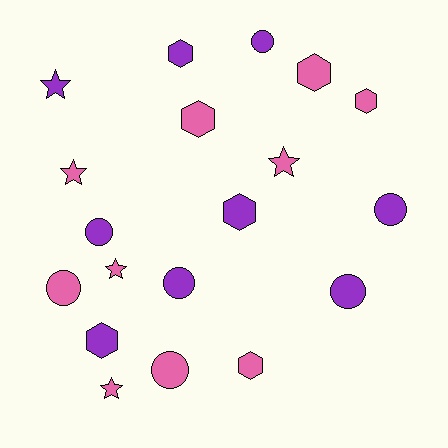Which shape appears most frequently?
Circle, with 7 objects.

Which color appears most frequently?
Pink, with 10 objects.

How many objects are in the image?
There are 19 objects.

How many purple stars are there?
There is 1 purple star.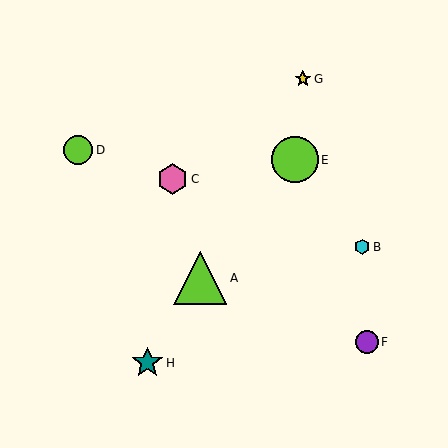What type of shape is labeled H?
Shape H is a teal star.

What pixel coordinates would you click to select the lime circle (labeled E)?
Click at (295, 160) to select the lime circle E.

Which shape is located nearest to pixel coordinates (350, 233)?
The cyan hexagon (labeled B) at (362, 247) is nearest to that location.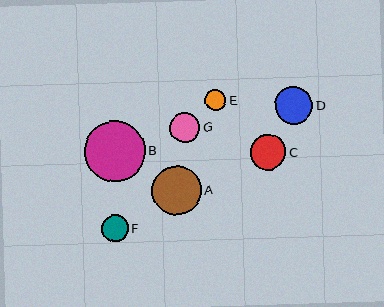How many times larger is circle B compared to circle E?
Circle B is approximately 2.9 times the size of circle E.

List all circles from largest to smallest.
From largest to smallest: B, A, D, C, G, F, E.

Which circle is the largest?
Circle B is the largest with a size of approximately 61 pixels.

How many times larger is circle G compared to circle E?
Circle G is approximately 1.5 times the size of circle E.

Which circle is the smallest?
Circle E is the smallest with a size of approximately 21 pixels.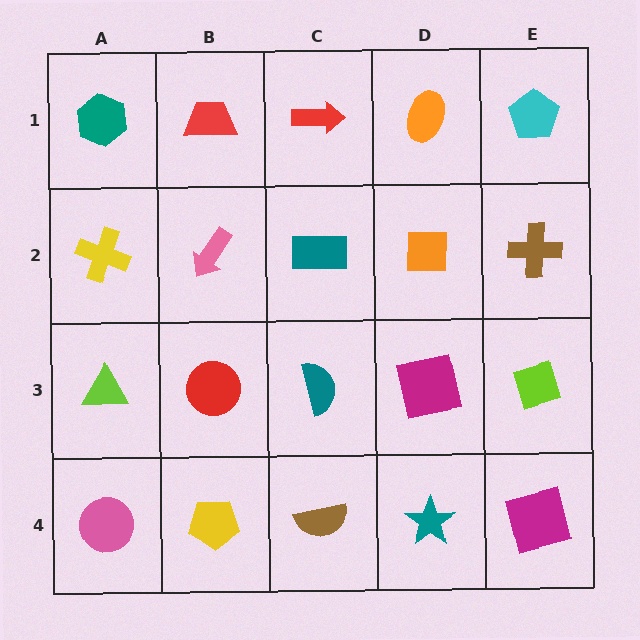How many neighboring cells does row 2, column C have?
4.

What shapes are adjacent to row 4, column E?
A lime diamond (row 3, column E), a teal star (row 4, column D).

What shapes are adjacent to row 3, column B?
A pink arrow (row 2, column B), a yellow pentagon (row 4, column B), a lime triangle (row 3, column A), a teal semicircle (row 3, column C).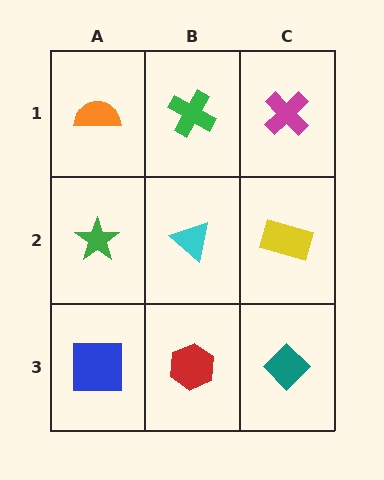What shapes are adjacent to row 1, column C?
A yellow rectangle (row 2, column C), a green cross (row 1, column B).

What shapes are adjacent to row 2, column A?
An orange semicircle (row 1, column A), a blue square (row 3, column A), a cyan triangle (row 2, column B).